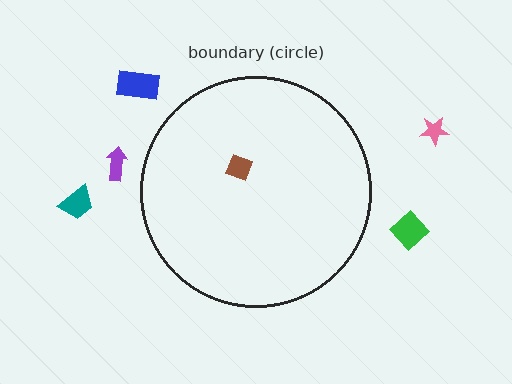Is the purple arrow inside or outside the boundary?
Outside.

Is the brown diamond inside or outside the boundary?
Inside.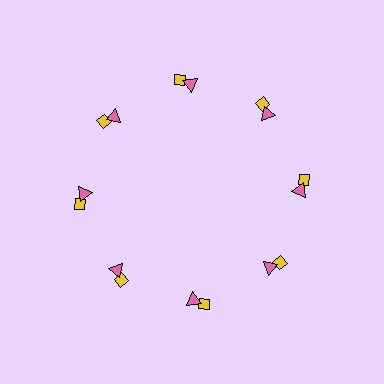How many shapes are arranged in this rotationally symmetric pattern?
There are 16 shapes, arranged in 8 groups of 2.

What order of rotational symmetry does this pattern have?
This pattern has 8-fold rotational symmetry.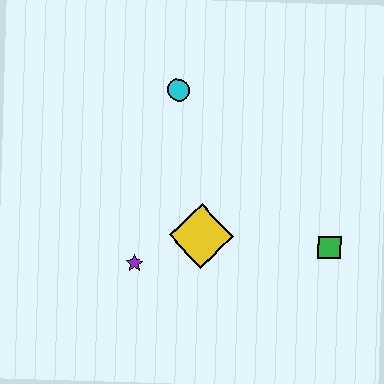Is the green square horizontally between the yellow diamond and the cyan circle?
No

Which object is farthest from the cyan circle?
The green square is farthest from the cyan circle.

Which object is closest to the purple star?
The yellow diamond is closest to the purple star.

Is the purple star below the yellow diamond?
Yes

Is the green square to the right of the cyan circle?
Yes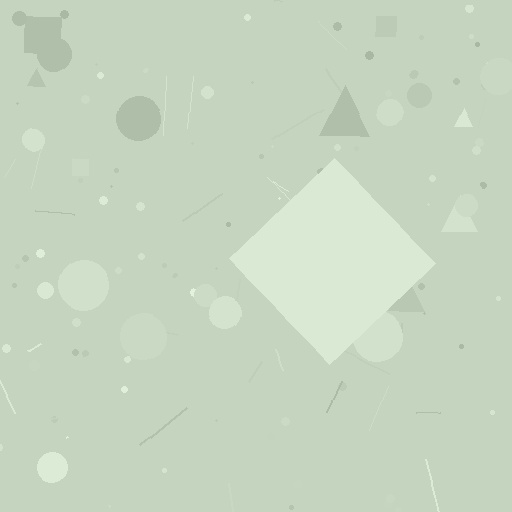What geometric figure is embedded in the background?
A diamond is embedded in the background.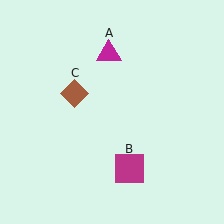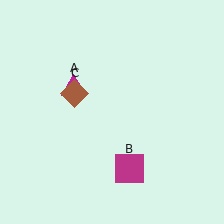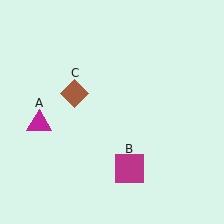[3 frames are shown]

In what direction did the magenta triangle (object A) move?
The magenta triangle (object A) moved down and to the left.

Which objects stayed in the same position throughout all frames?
Magenta square (object B) and brown diamond (object C) remained stationary.